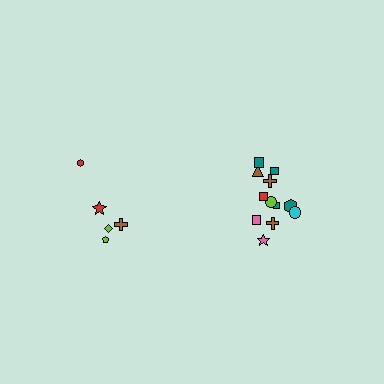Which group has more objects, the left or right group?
The right group.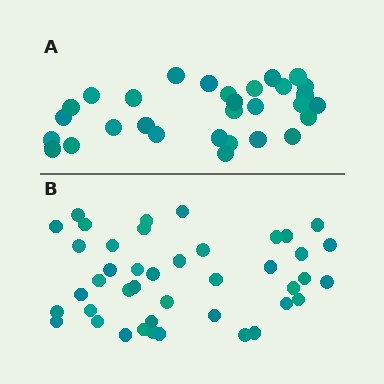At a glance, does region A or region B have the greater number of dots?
Region B (the bottom region) has more dots.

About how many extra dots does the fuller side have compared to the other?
Region B has roughly 12 or so more dots than region A.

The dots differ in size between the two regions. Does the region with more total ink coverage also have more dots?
No. Region A has more total ink coverage because its dots are larger, but region B actually contains more individual dots. Total area can be misleading — the number of items is what matters here.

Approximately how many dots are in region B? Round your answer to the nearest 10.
About 40 dots. (The exact count is 42, which rounds to 40.)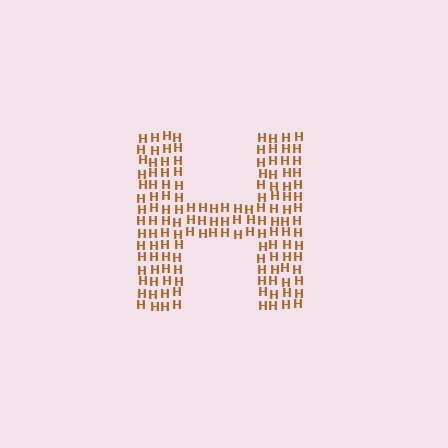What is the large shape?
The large shape is the letter H.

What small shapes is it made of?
It is made of small letter H's.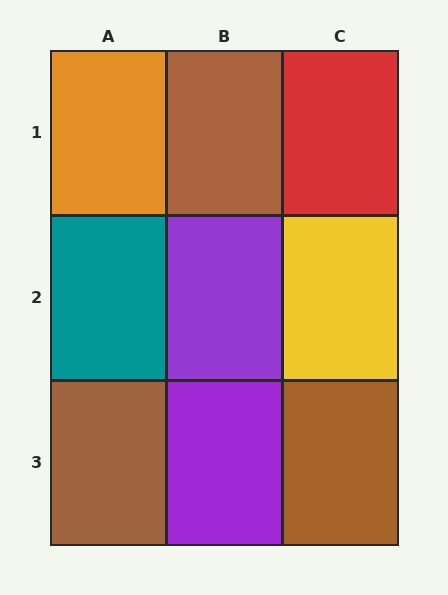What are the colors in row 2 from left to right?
Teal, purple, yellow.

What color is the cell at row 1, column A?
Orange.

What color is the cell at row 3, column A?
Brown.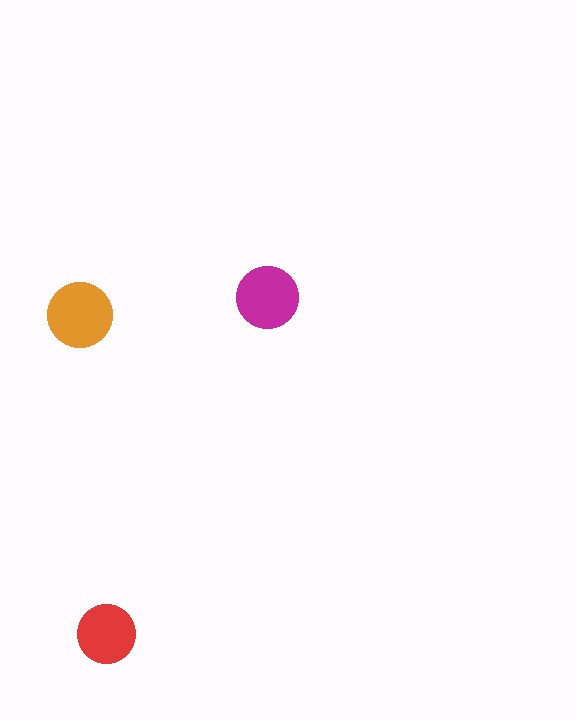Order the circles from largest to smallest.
the orange one, the magenta one, the red one.